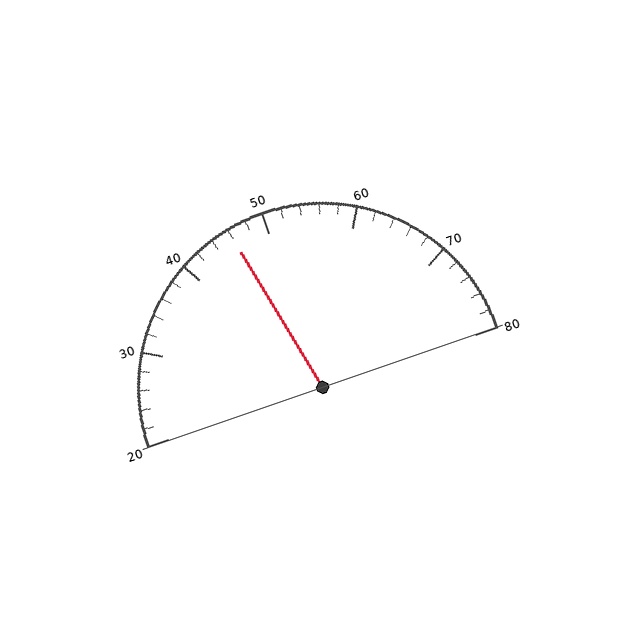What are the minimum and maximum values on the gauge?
The gauge ranges from 20 to 80.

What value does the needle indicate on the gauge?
The needle indicates approximately 46.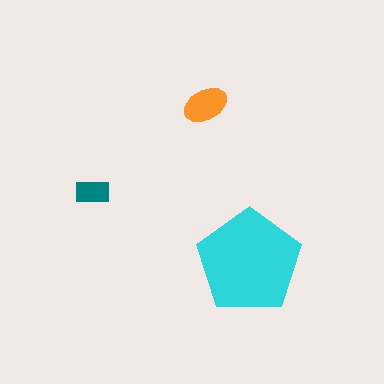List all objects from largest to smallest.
The cyan pentagon, the orange ellipse, the teal rectangle.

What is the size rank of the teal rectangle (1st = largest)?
3rd.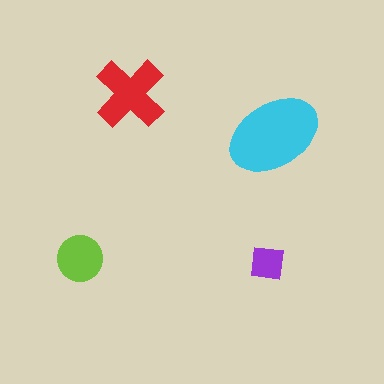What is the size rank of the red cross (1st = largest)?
2nd.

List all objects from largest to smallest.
The cyan ellipse, the red cross, the lime circle, the purple square.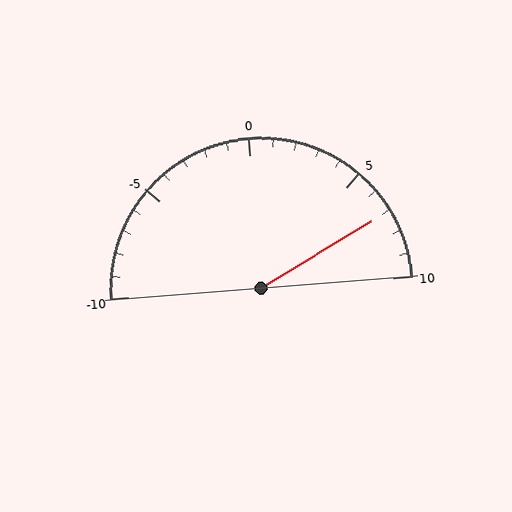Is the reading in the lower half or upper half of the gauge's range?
The reading is in the upper half of the range (-10 to 10).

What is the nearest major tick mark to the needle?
The nearest major tick mark is 5.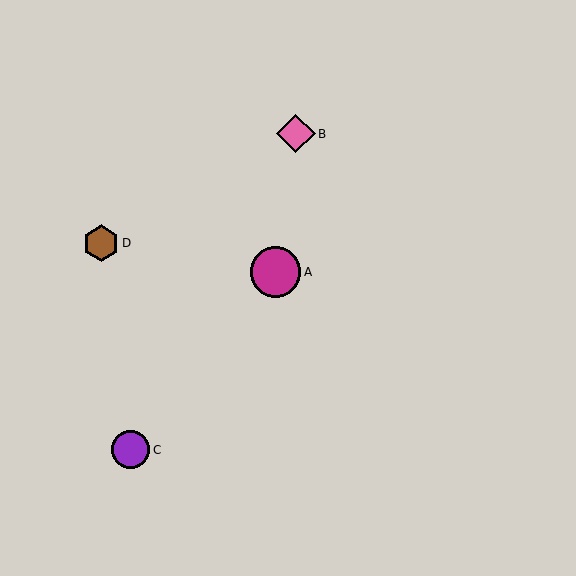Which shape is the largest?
The magenta circle (labeled A) is the largest.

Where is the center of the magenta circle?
The center of the magenta circle is at (276, 272).